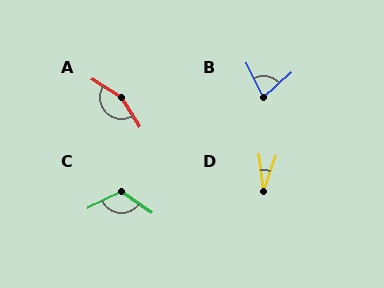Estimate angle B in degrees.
Approximately 73 degrees.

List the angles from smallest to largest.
D (25°), B (73°), C (118°), A (154°).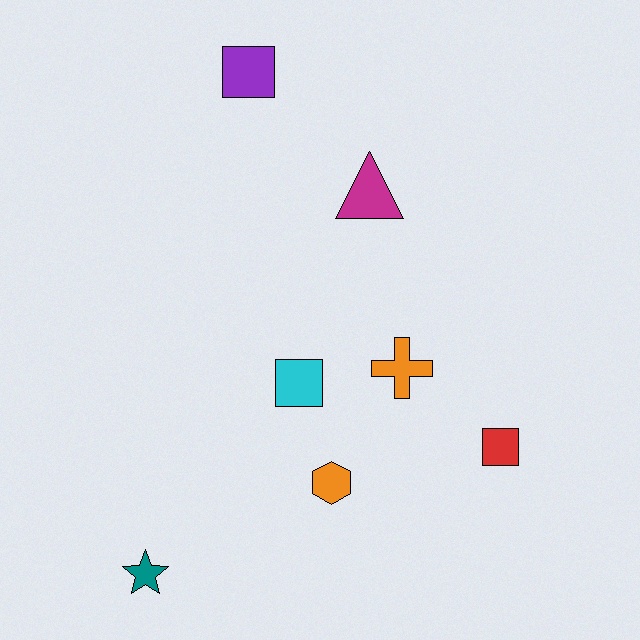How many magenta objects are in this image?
There is 1 magenta object.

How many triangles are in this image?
There is 1 triangle.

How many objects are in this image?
There are 7 objects.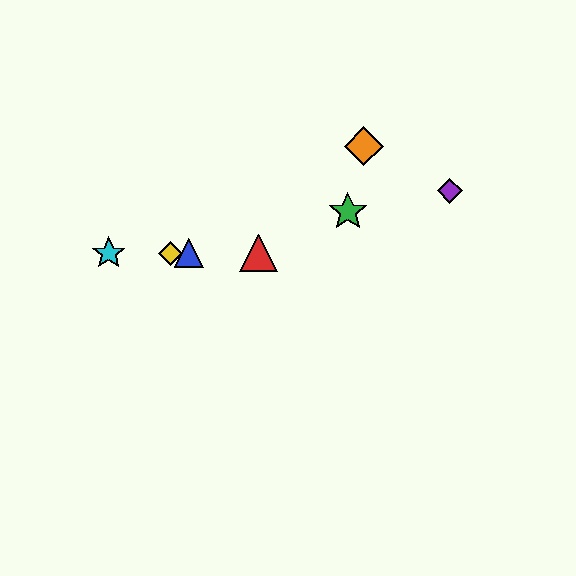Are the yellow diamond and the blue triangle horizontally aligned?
Yes, both are at y≈253.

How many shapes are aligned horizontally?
4 shapes (the red triangle, the blue triangle, the yellow diamond, the cyan star) are aligned horizontally.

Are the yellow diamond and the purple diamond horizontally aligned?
No, the yellow diamond is at y≈253 and the purple diamond is at y≈191.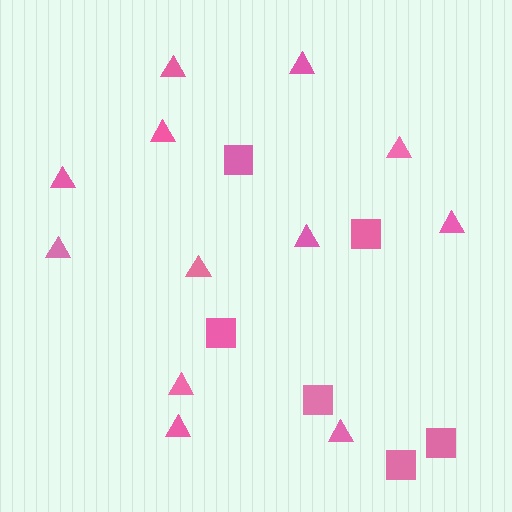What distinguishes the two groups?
There are 2 groups: one group of triangles (12) and one group of squares (6).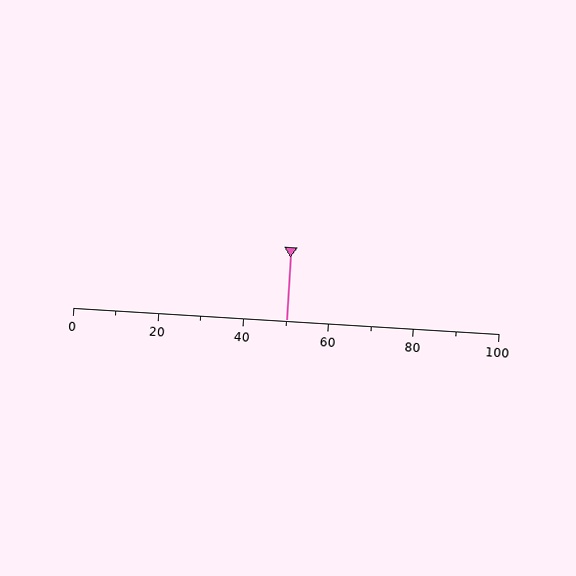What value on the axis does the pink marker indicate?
The marker indicates approximately 50.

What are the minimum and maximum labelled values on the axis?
The axis runs from 0 to 100.